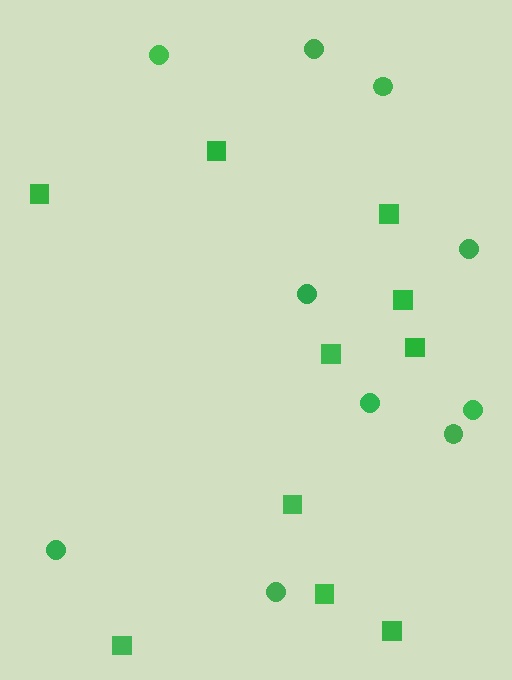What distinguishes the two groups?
There are 2 groups: one group of circles (10) and one group of squares (10).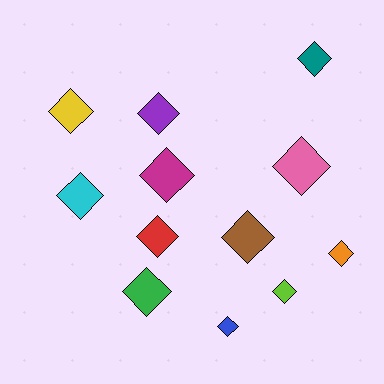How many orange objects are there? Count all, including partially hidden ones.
There is 1 orange object.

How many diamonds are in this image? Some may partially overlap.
There are 12 diamonds.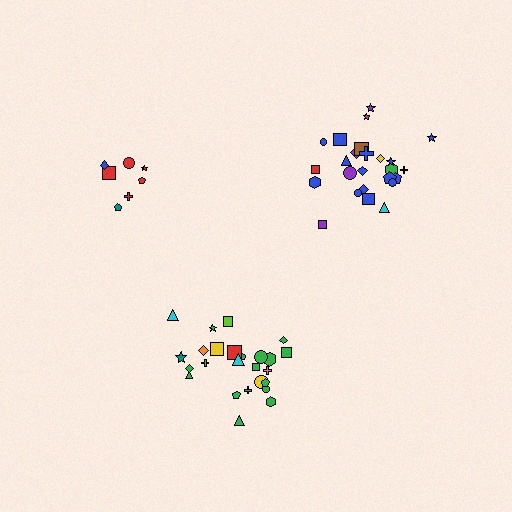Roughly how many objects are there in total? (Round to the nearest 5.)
Roughly 55 objects in total.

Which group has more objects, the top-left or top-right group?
The top-right group.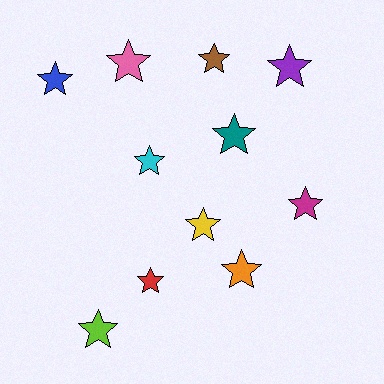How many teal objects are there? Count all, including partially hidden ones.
There is 1 teal object.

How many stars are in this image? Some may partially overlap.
There are 11 stars.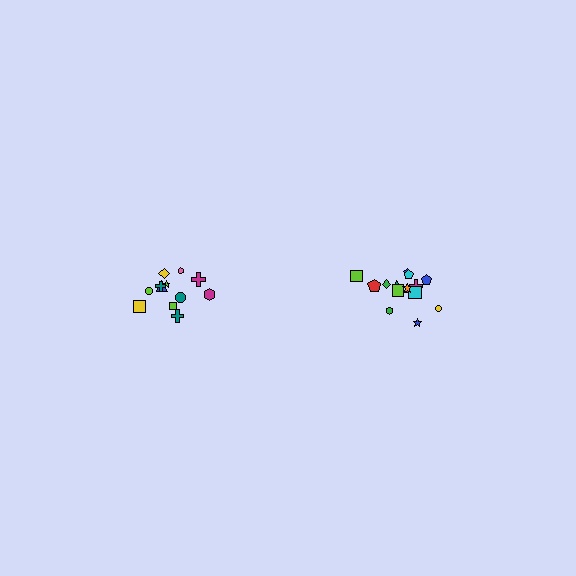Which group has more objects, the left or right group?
The right group.